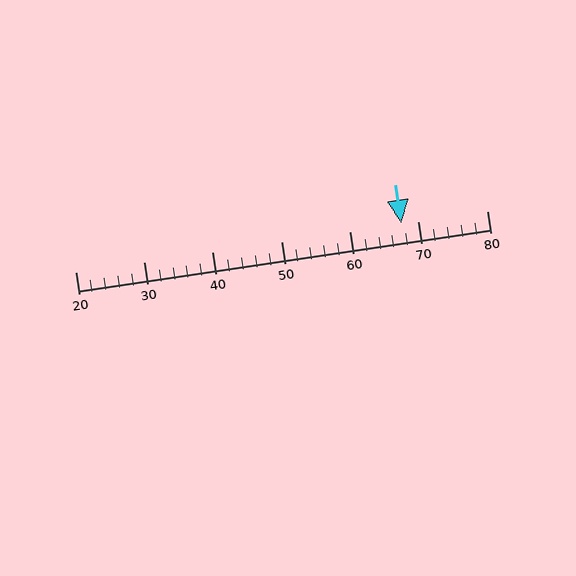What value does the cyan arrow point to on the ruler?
The cyan arrow points to approximately 68.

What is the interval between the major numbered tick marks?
The major tick marks are spaced 10 units apart.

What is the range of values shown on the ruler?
The ruler shows values from 20 to 80.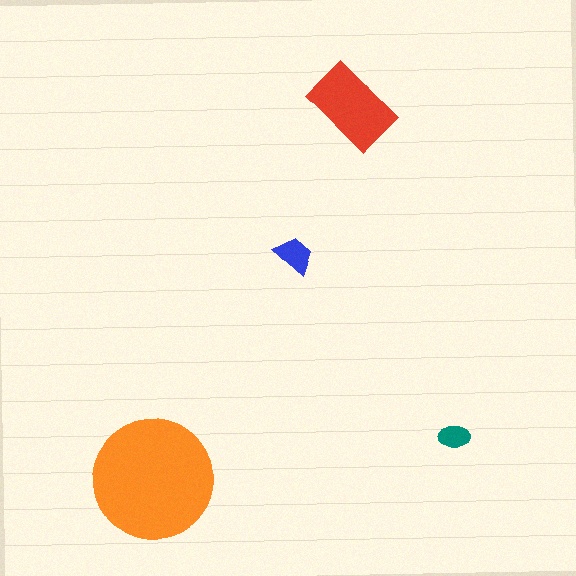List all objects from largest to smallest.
The orange circle, the red rectangle, the blue trapezoid, the teal ellipse.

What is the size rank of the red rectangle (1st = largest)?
2nd.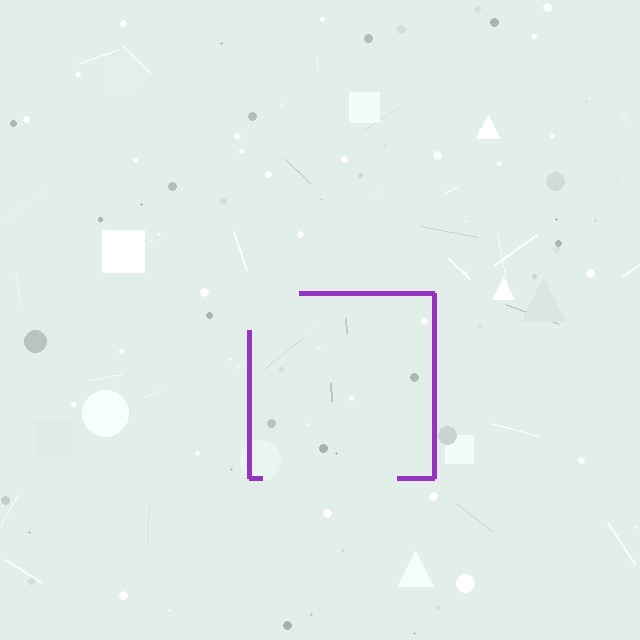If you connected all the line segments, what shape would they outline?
They would outline a square.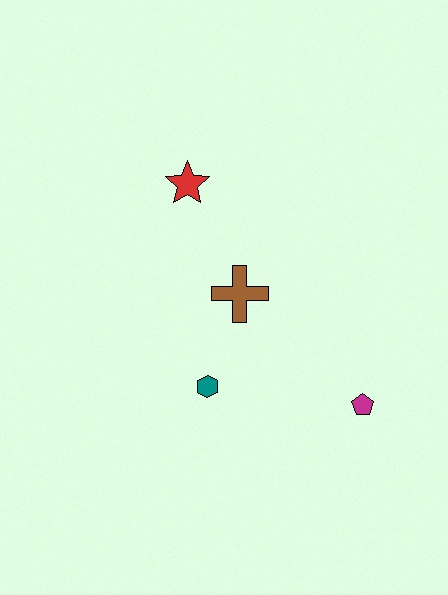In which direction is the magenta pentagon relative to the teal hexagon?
The magenta pentagon is to the right of the teal hexagon.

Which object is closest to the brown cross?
The teal hexagon is closest to the brown cross.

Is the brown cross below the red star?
Yes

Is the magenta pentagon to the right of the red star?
Yes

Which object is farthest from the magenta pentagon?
The red star is farthest from the magenta pentagon.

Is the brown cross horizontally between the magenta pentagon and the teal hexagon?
Yes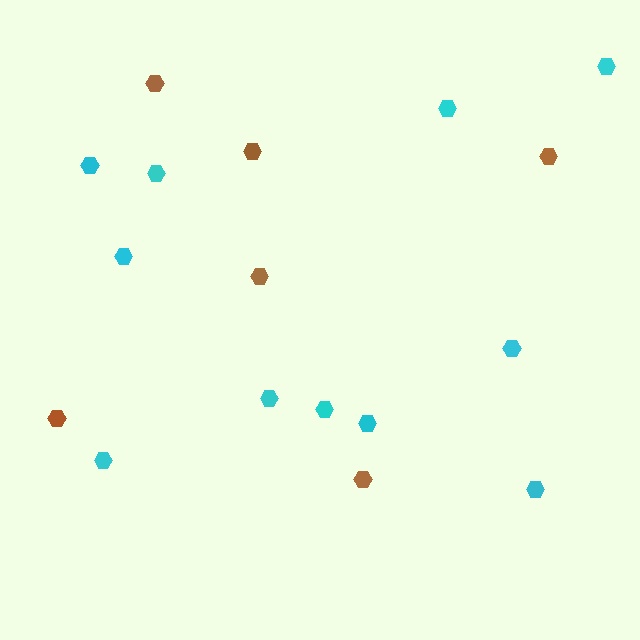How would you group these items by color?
There are 2 groups: one group of cyan hexagons (11) and one group of brown hexagons (6).